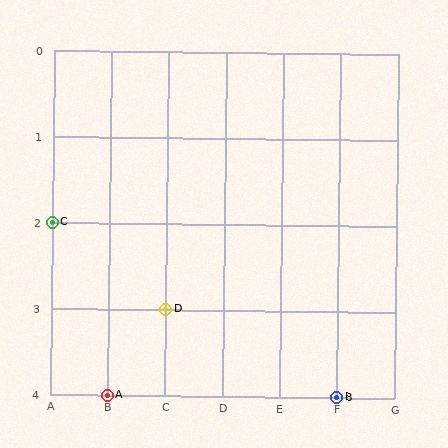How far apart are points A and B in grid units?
Points A and B are 4 columns apart.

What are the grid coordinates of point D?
Point D is at grid coordinates (C, 3).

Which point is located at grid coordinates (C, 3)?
Point D is at (C, 3).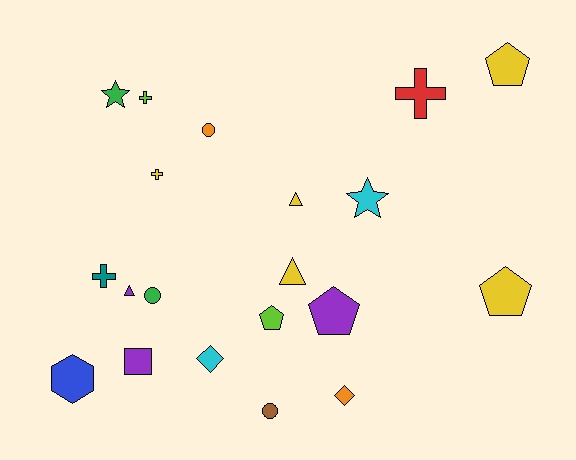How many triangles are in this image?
There are 3 triangles.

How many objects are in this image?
There are 20 objects.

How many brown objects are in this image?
There is 1 brown object.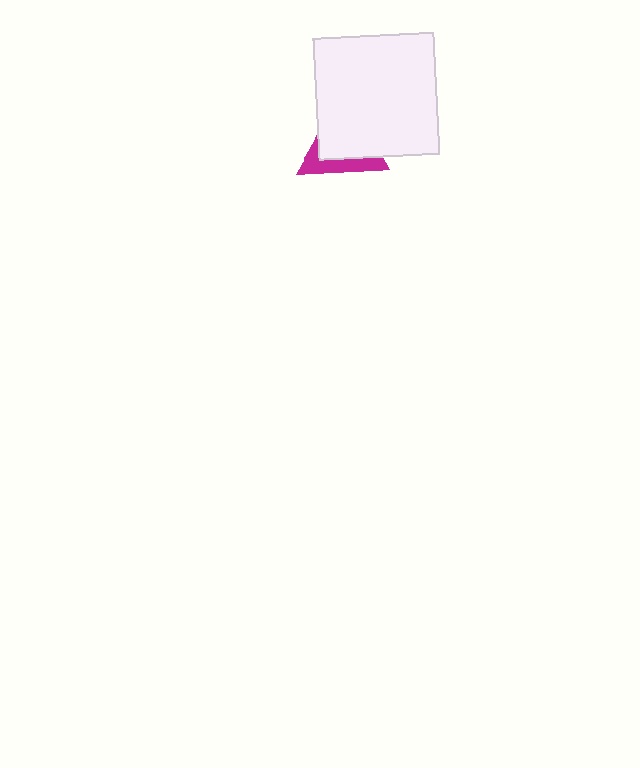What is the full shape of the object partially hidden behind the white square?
The partially hidden object is a magenta triangle.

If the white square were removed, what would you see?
You would see the complete magenta triangle.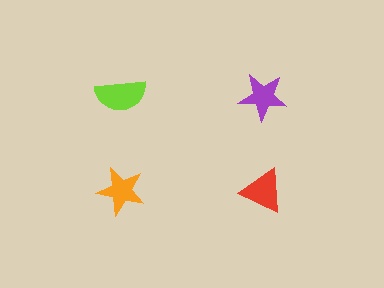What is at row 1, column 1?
A lime semicircle.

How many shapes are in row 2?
2 shapes.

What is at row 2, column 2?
A red triangle.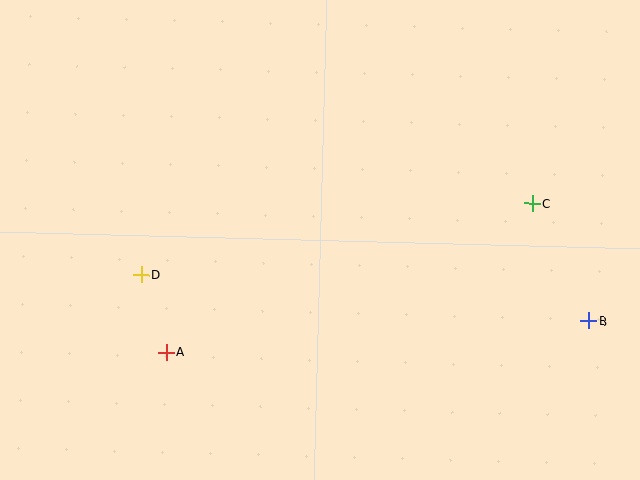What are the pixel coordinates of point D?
Point D is at (141, 275).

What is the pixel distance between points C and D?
The distance between C and D is 397 pixels.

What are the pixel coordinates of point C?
Point C is at (532, 203).